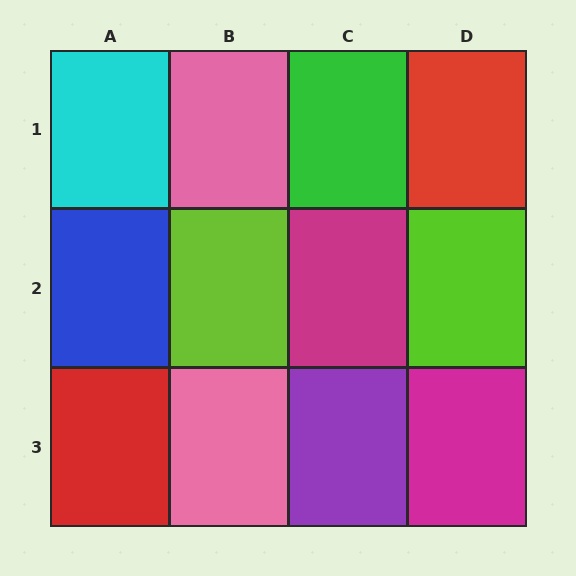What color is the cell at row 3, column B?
Pink.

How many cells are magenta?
2 cells are magenta.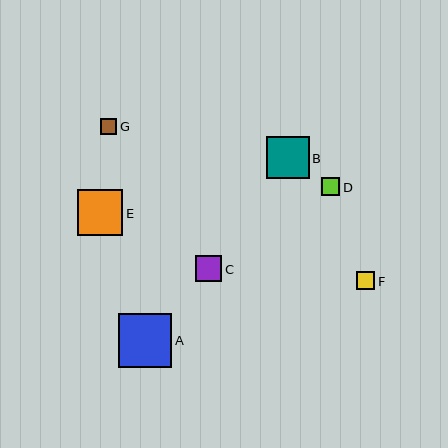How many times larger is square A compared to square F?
Square A is approximately 2.9 times the size of square F.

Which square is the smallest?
Square G is the smallest with a size of approximately 17 pixels.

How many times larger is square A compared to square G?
Square A is approximately 3.2 times the size of square G.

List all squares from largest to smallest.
From largest to smallest: A, E, B, C, D, F, G.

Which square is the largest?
Square A is the largest with a size of approximately 53 pixels.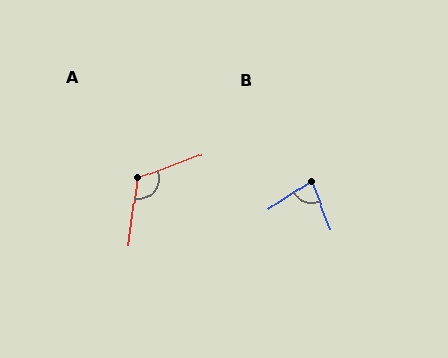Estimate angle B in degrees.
Approximately 77 degrees.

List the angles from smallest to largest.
B (77°), A (118°).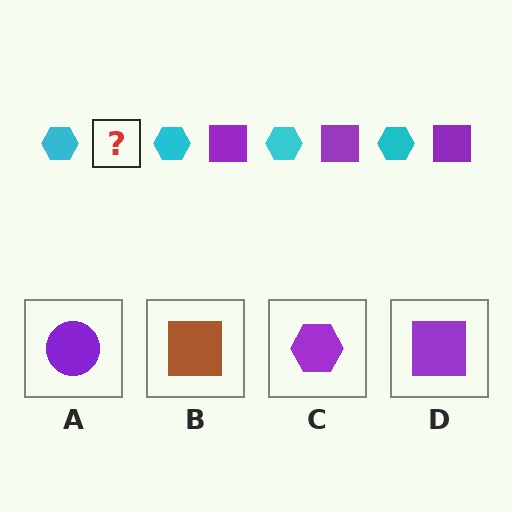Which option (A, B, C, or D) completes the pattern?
D.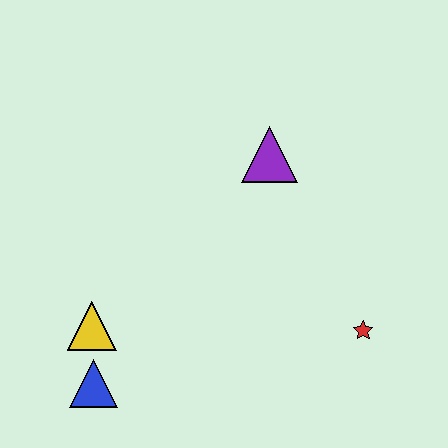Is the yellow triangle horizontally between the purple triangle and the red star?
No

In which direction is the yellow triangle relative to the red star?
The yellow triangle is to the left of the red star.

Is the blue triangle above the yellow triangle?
No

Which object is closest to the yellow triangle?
The blue triangle is closest to the yellow triangle.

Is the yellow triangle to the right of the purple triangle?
No